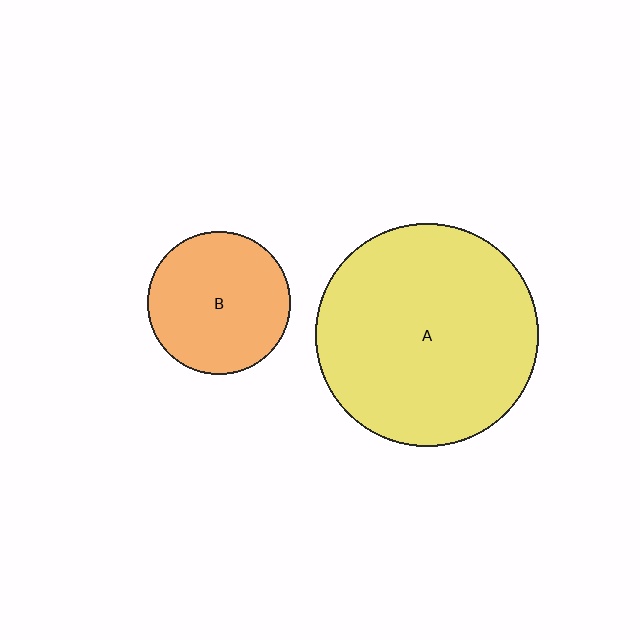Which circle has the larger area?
Circle A (yellow).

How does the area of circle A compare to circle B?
Approximately 2.4 times.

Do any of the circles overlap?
No, none of the circles overlap.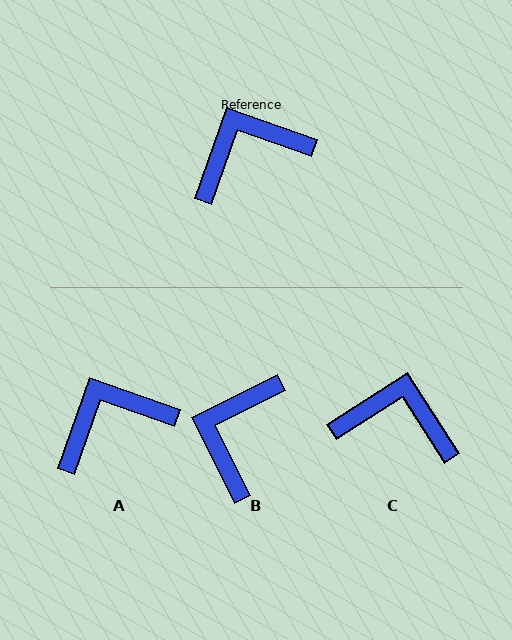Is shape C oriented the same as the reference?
No, it is off by about 38 degrees.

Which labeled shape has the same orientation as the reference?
A.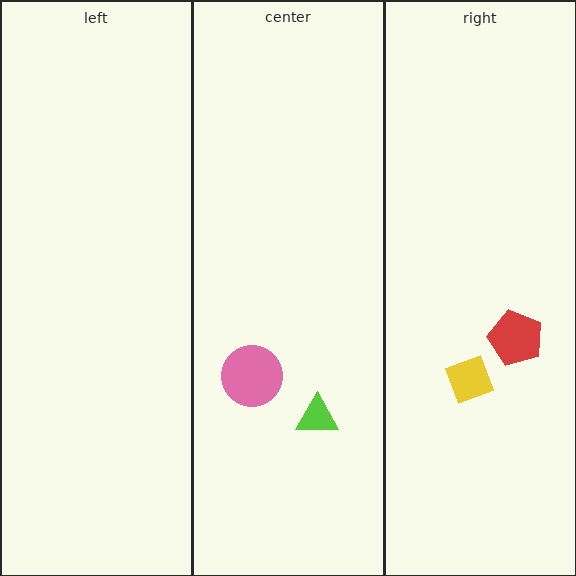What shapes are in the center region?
The lime triangle, the pink circle.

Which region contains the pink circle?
The center region.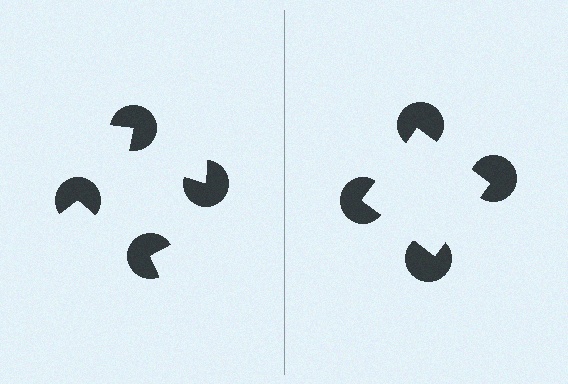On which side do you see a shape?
An illusory square appears on the right side. On the left side the wedge cuts are rotated, so no coherent shape forms.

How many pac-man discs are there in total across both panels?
8 — 4 on each side.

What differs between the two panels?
The pac-man discs are positioned identically on both sides; only the wedge orientations differ. On the right they align to a square; on the left they are misaligned.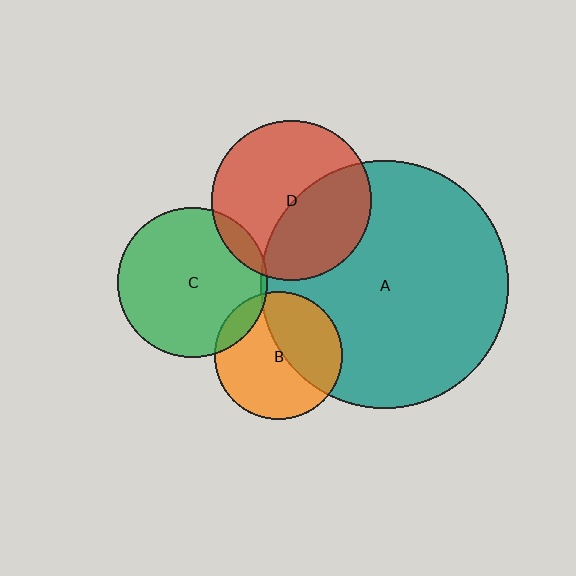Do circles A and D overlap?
Yes.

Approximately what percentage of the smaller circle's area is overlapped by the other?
Approximately 40%.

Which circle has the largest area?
Circle A (teal).